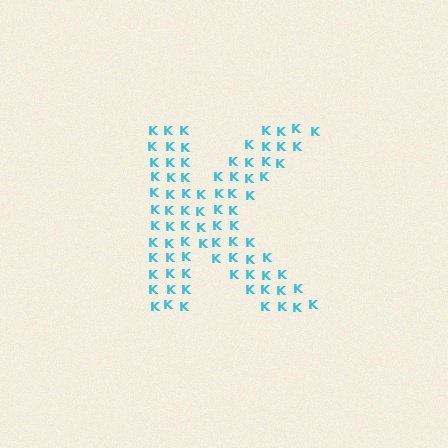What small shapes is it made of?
It is made of small letter K's.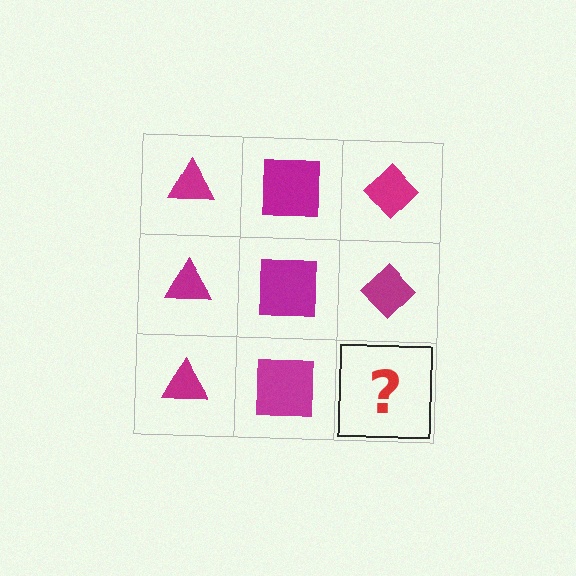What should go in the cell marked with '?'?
The missing cell should contain a magenta diamond.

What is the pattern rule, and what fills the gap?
The rule is that each column has a consistent shape. The gap should be filled with a magenta diamond.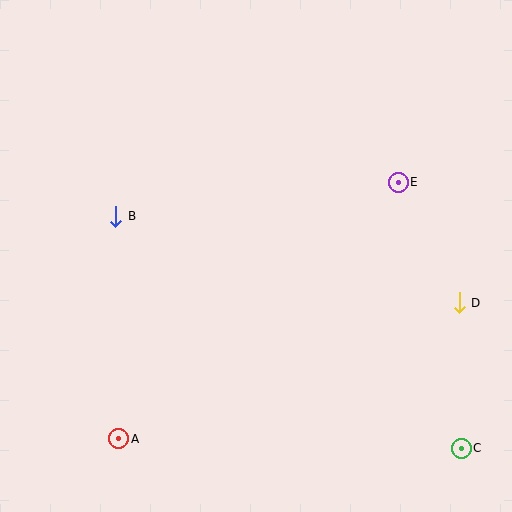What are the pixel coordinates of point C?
Point C is at (461, 448).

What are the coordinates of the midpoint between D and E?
The midpoint between D and E is at (429, 242).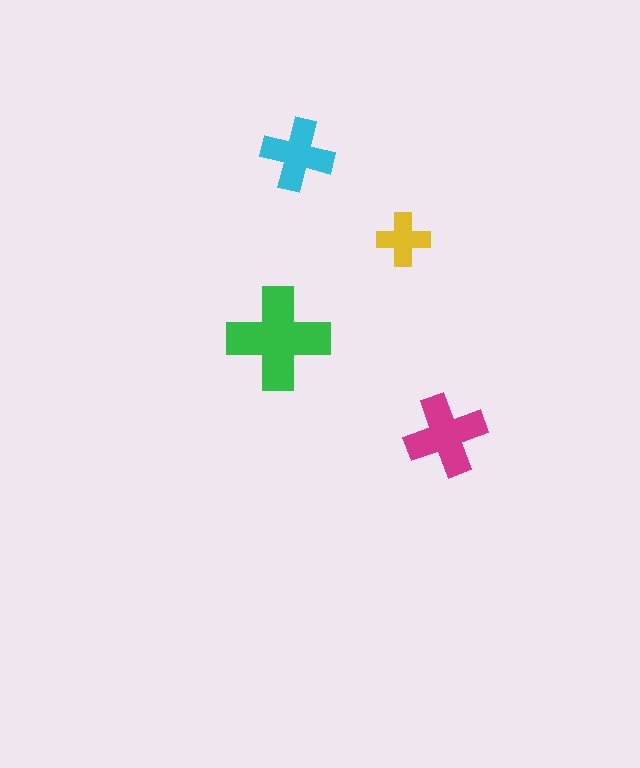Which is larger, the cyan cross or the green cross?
The green one.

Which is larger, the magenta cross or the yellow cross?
The magenta one.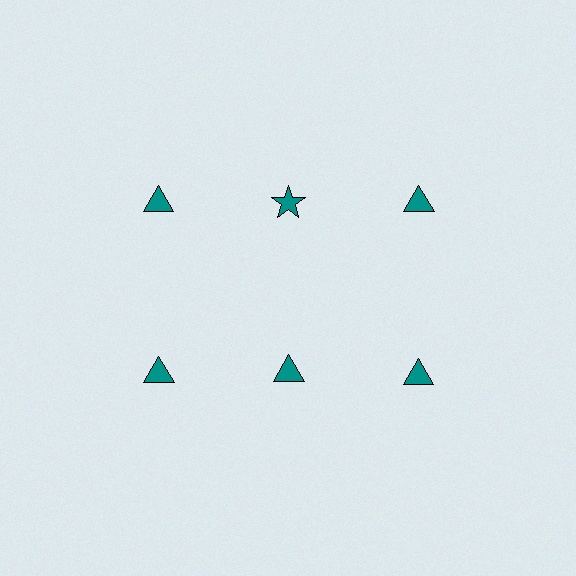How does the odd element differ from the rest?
It has a different shape: star instead of triangle.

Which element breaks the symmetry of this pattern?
The teal star in the top row, second from left column breaks the symmetry. All other shapes are teal triangles.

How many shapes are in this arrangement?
There are 6 shapes arranged in a grid pattern.